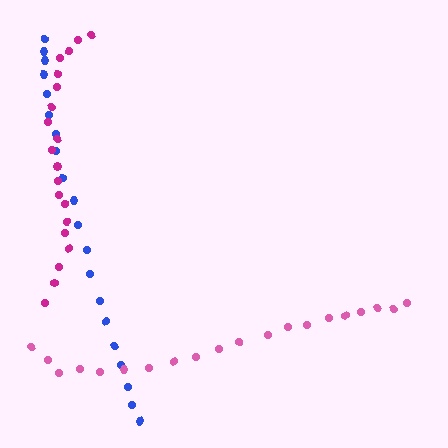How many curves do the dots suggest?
There are 3 distinct paths.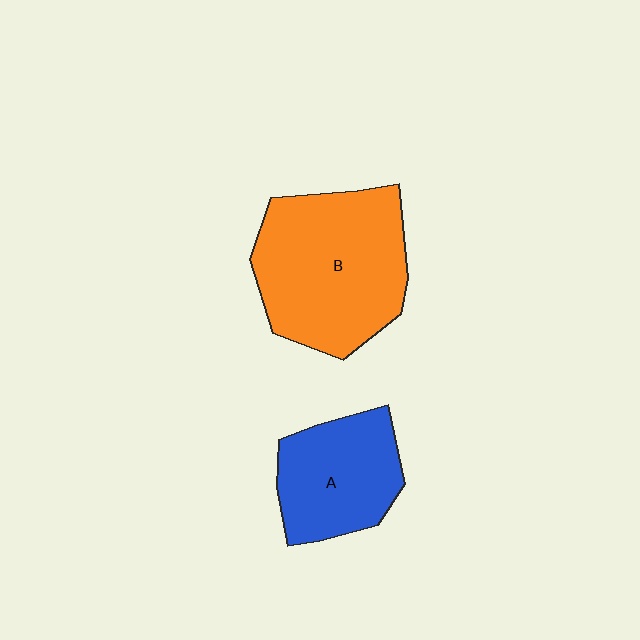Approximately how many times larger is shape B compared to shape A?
Approximately 1.6 times.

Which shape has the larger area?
Shape B (orange).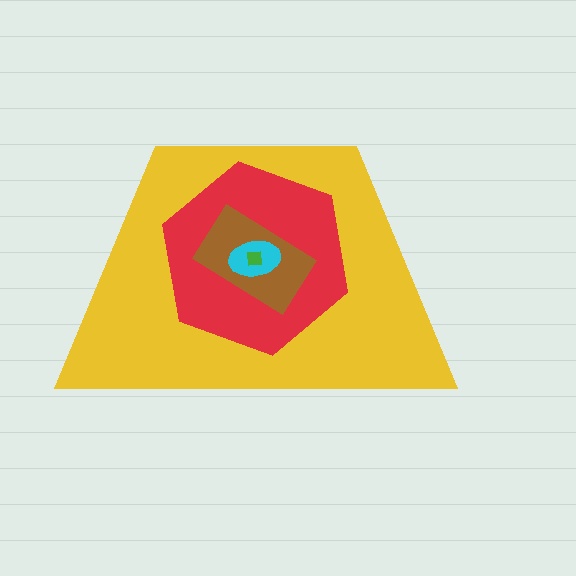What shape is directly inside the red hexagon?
The brown rectangle.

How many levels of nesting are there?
5.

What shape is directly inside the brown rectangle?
The cyan ellipse.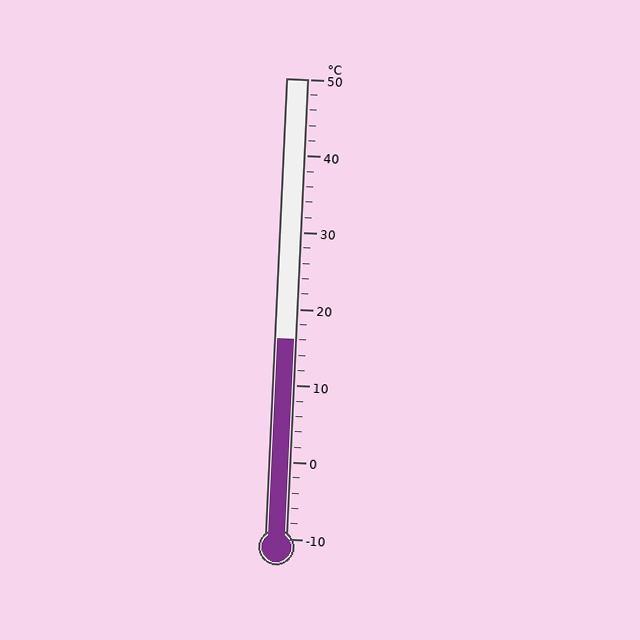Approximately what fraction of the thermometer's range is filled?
The thermometer is filled to approximately 45% of its range.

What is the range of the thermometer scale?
The thermometer scale ranges from -10°C to 50°C.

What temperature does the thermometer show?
The thermometer shows approximately 16°C.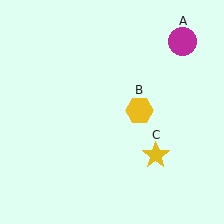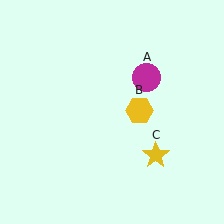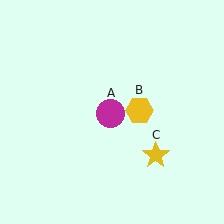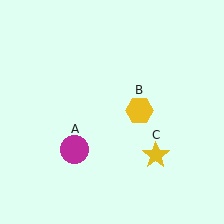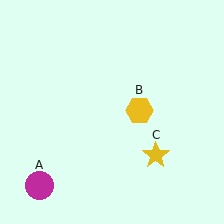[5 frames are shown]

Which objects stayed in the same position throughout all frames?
Yellow hexagon (object B) and yellow star (object C) remained stationary.